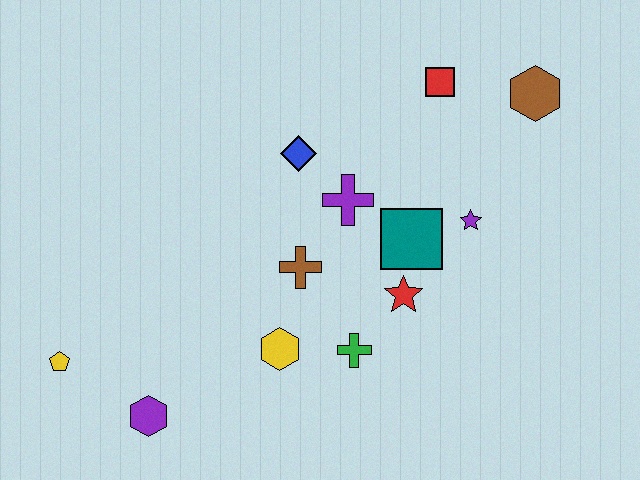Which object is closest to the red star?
The teal square is closest to the red star.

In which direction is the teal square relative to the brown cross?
The teal square is to the right of the brown cross.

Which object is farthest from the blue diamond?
The yellow pentagon is farthest from the blue diamond.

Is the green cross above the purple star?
No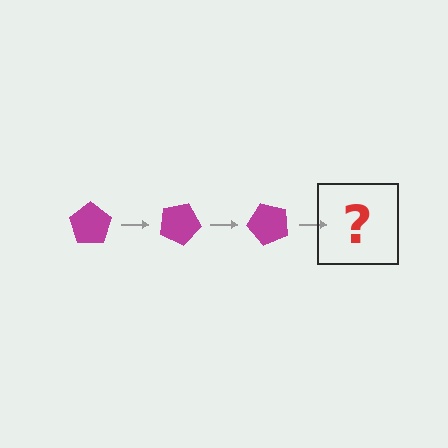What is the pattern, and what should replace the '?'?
The pattern is that the pentagon rotates 25 degrees each step. The '?' should be a magenta pentagon rotated 75 degrees.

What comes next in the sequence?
The next element should be a magenta pentagon rotated 75 degrees.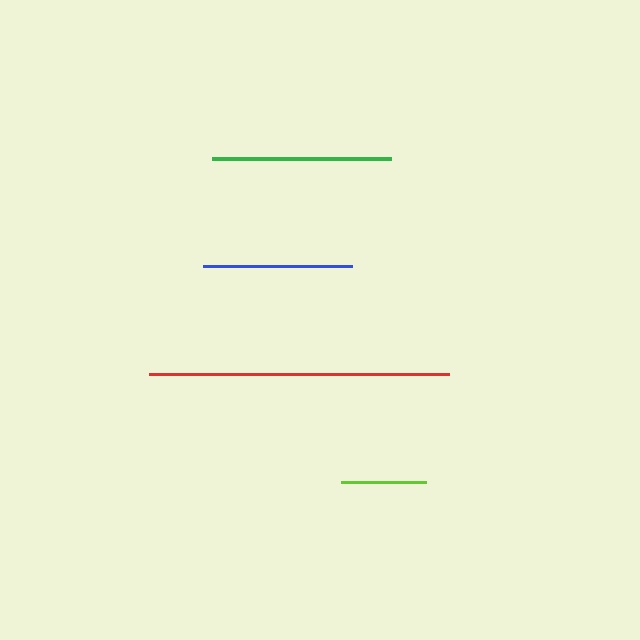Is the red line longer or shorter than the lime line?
The red line is longer than the lime line.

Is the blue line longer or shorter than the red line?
The red line is longer than the blue line.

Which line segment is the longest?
The red line is the longest at approximately 301 pixels.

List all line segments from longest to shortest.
From longest to shortest: red, green, blue, lime.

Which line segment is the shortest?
The lime line is the shortest at approximately 85 pixels.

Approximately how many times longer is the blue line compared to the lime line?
The blue line is approximately 1.8 times the length of the lime line.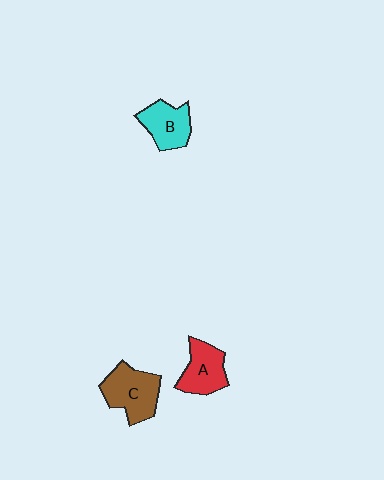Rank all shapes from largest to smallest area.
From largest to smallest: C (brown), A (red), B (cyan).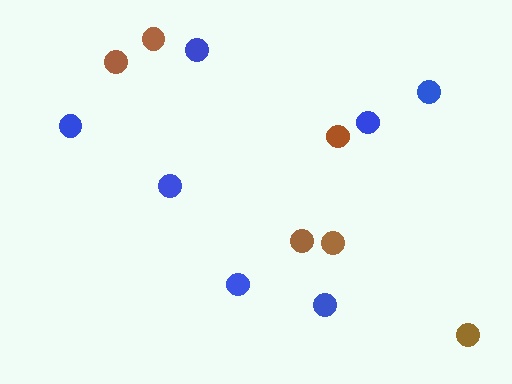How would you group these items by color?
There are 2 groups: one group of brown circles (6) and one group of blue circles (7).